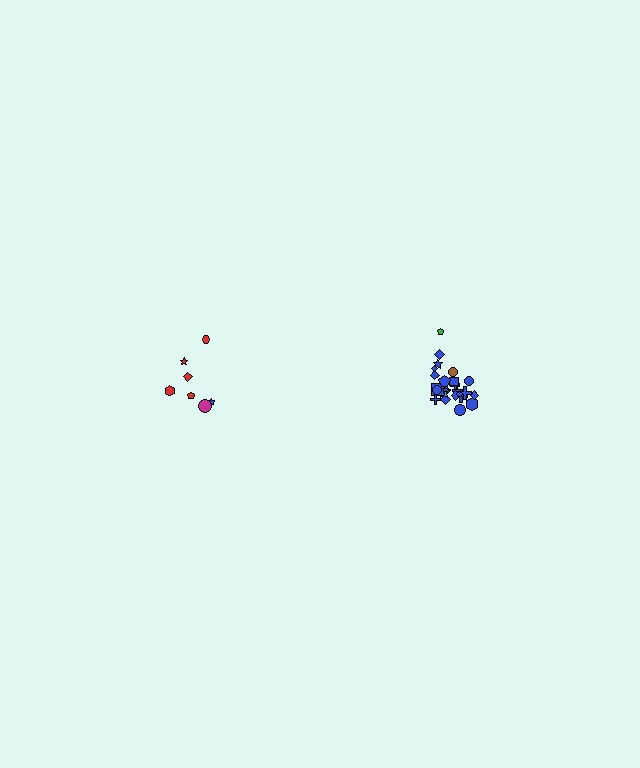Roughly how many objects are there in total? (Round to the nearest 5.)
Roughly 30 objects in total.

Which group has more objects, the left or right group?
The right group.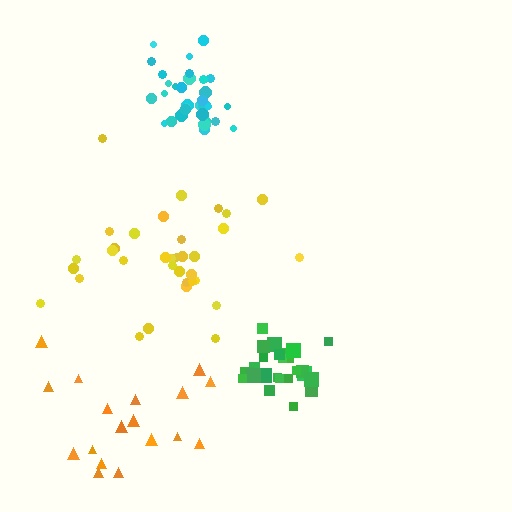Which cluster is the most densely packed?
Cyan.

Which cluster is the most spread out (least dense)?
Orange.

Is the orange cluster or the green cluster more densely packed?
Green.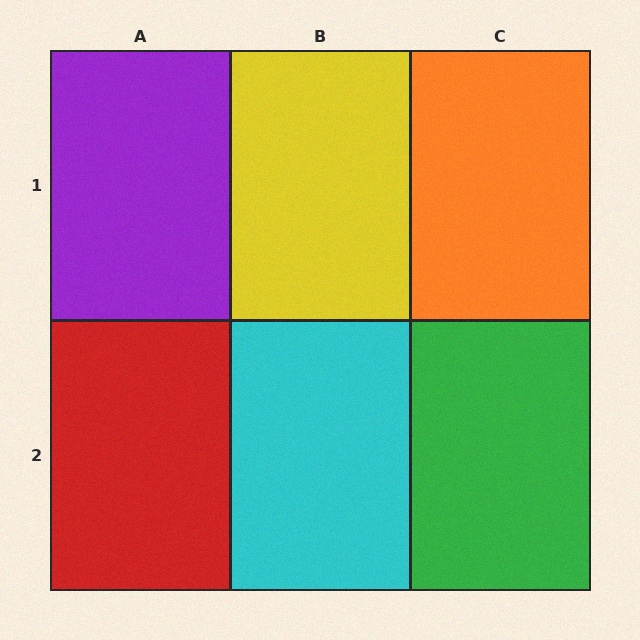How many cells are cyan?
1 cell is cyan.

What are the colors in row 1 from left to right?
Purple, yellow, orange.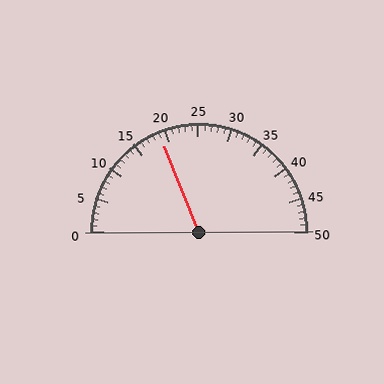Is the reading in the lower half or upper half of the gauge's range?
The reading is in the lower half of the range (0 to 50).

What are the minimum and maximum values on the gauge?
The gauge ranges from 0 to 50.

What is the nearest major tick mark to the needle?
The nearest major tick mark is 20.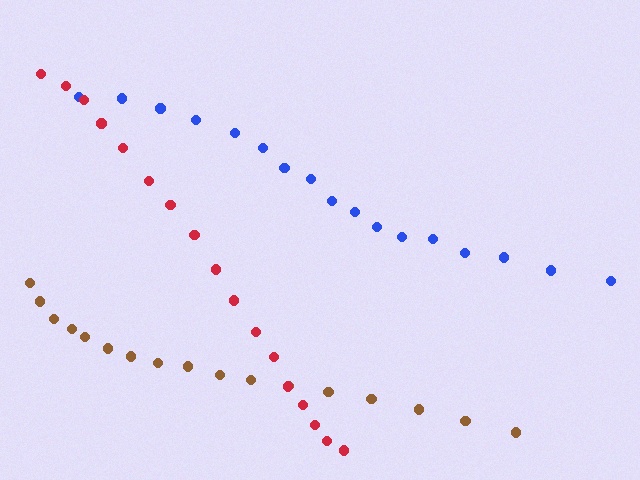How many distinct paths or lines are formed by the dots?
There are 3 distinct paths.